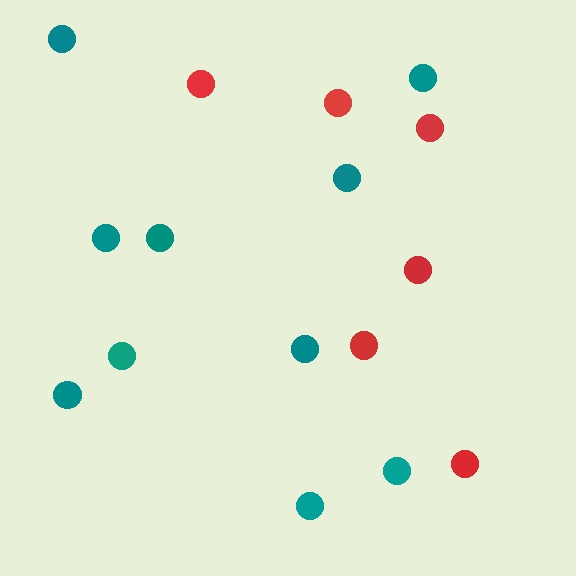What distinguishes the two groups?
There are 2 groups: one group of red circles (6) and one group of teal circles (10).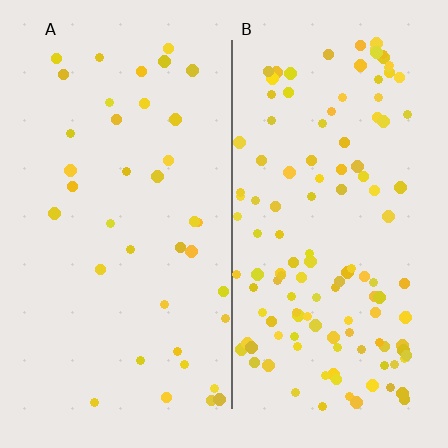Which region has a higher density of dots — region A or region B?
B (the right).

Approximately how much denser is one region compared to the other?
Approximately 3.3× — region B over region A.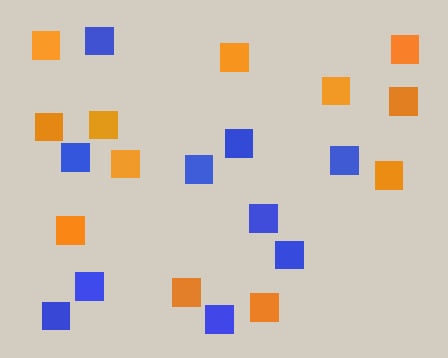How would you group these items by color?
There are 2 groups: one group of orange squares (12) and one group of blue squares (10).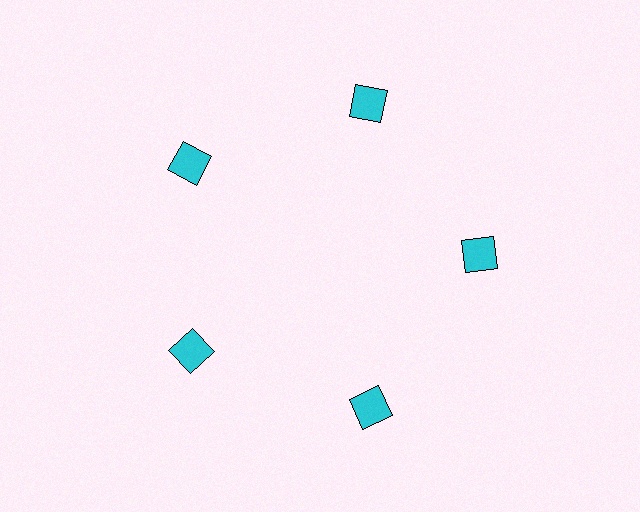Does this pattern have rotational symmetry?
Yes, this pattern has 5-fold rotational symmetry. It looks the same after rotating 72 degrees around the center.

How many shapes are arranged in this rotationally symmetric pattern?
There are 5 shapes, arranged in 5 groups of 1.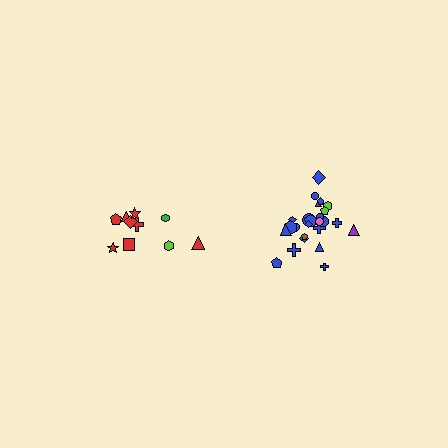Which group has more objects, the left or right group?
The right group.